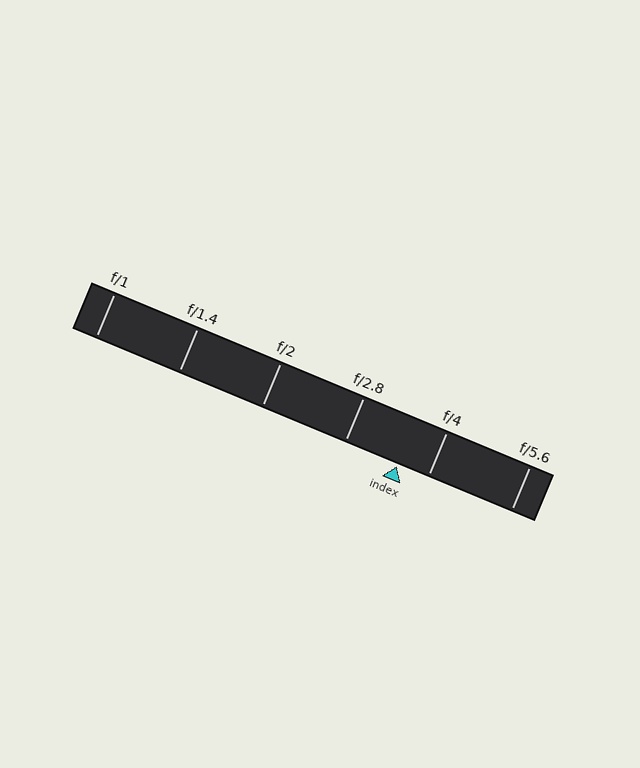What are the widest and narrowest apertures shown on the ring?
The widest aperture shown is f/1 and the narrowest is f/5.6.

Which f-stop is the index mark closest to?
The index mark is closest to f/4.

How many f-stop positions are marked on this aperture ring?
There are 6 f-stop positions marked.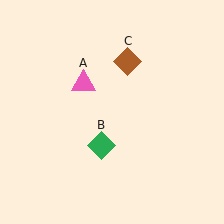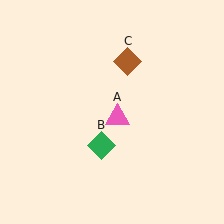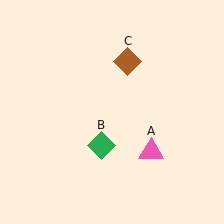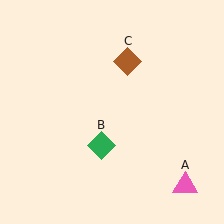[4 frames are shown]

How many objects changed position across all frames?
1 object changed position: pink triangle (object A).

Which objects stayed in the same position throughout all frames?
Green diamond (object B) and brown diamond (object C) remained stationary.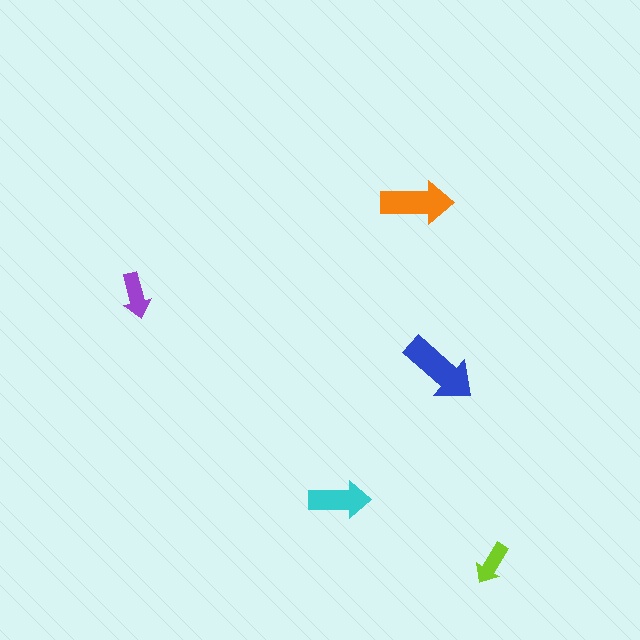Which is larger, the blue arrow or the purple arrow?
The blue one.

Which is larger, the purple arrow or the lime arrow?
The purple one.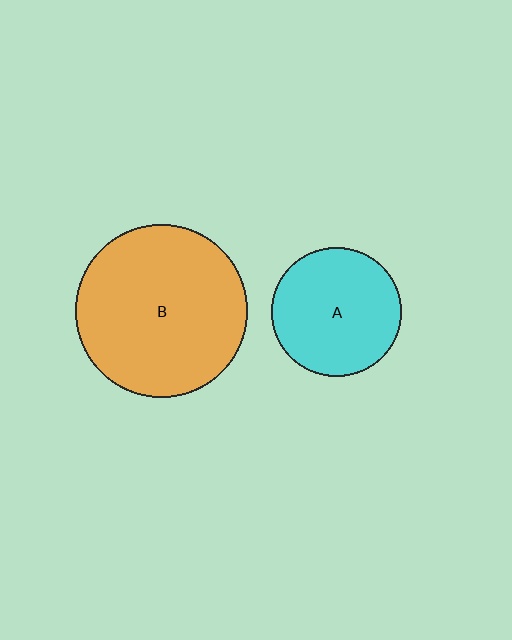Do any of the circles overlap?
No, none of the circles overlap.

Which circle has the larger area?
Circle B (orange).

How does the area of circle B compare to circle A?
Approximately 1.8 times.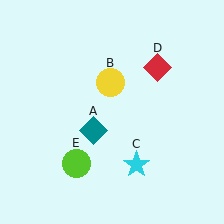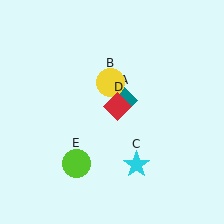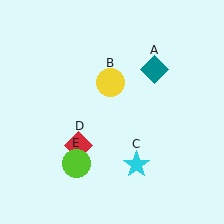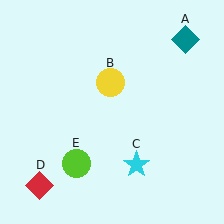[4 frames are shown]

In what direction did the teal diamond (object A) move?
The teal diamond (object A) moved up and to the right.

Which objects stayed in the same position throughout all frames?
Yellow circle (object B) and cyan star (object C) and lime circle (object E) remained stationary.